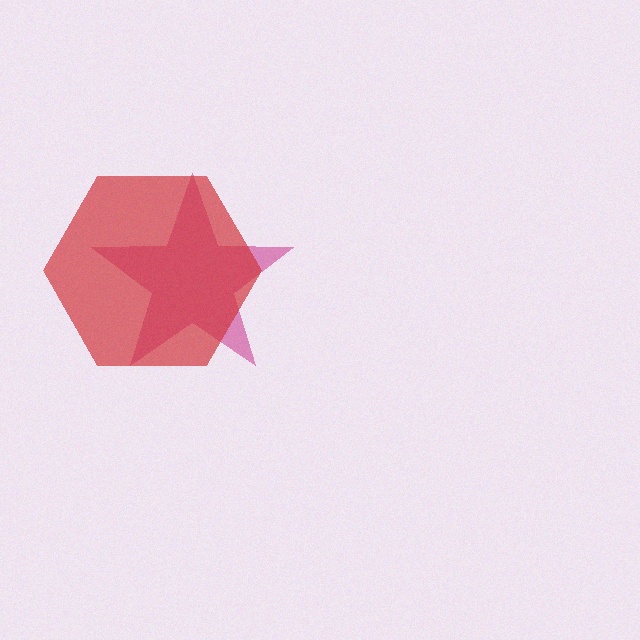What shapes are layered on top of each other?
The layered shapes are: a magenta star, a red hexagon.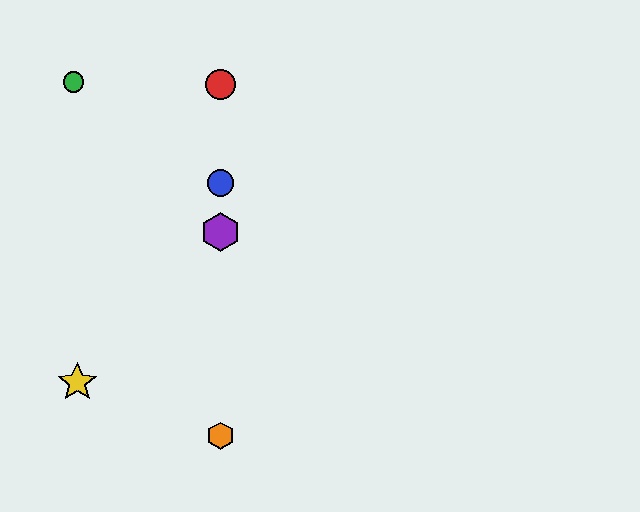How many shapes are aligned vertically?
4 shapes (the red circle, the blue circle, the purple hexagon, the orange hexagon) are aligned vertically.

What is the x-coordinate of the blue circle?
The blue circle is at x≈220.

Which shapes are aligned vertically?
The red circle, the blue circle, the purple hexagon, the orange hexagon are aligned vertically.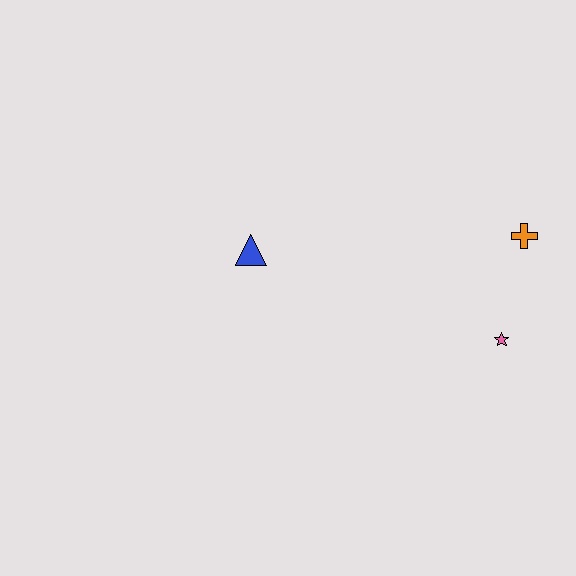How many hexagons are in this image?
There are no hexagons.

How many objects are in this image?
There are 3 objects.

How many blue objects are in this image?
There is 1 blue object.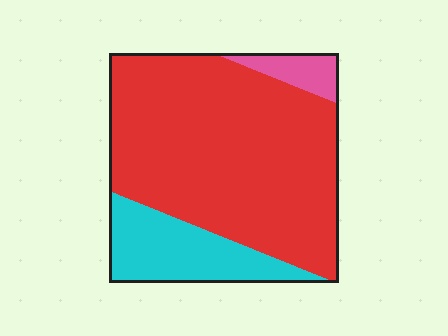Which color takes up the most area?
Red, at roughly 75%.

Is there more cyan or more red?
Red.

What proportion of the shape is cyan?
Cyan takes up about one fifth (1/5) of the shape.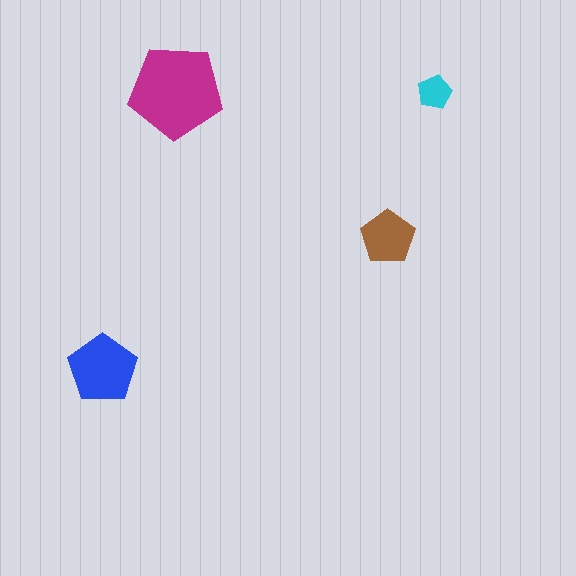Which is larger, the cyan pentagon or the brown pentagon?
The brown one.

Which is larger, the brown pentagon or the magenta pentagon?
The magenta one.